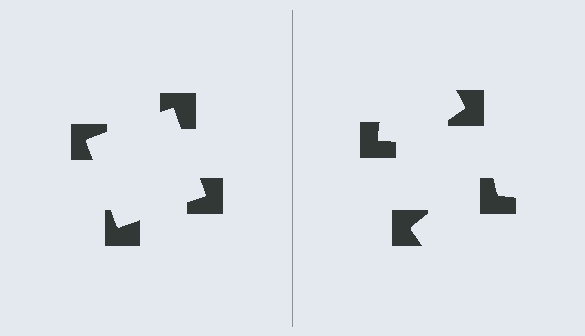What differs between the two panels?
The notched squares are positioned identically on both sides; only the wedge orientations differ. On the left they align to a square; on the right they are misaligned.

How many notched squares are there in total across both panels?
8 — 4 on each side.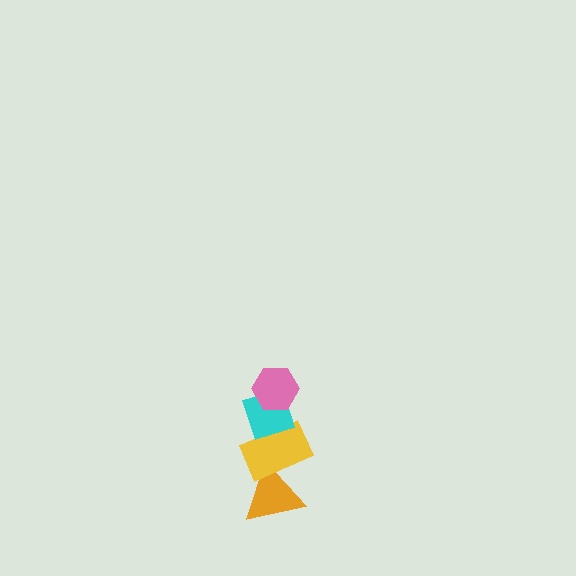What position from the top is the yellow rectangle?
The yellow rectangle is 3rd from the top.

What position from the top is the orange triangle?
The orange triangle is 4th from the top.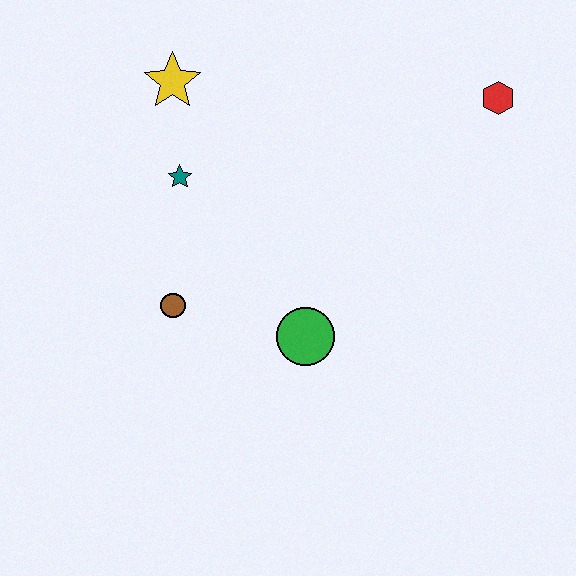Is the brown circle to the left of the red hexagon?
Yes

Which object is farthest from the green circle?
The red hexagon is farthest from the green circle.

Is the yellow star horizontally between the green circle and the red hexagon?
No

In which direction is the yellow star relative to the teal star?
The yellow star is above the teal star.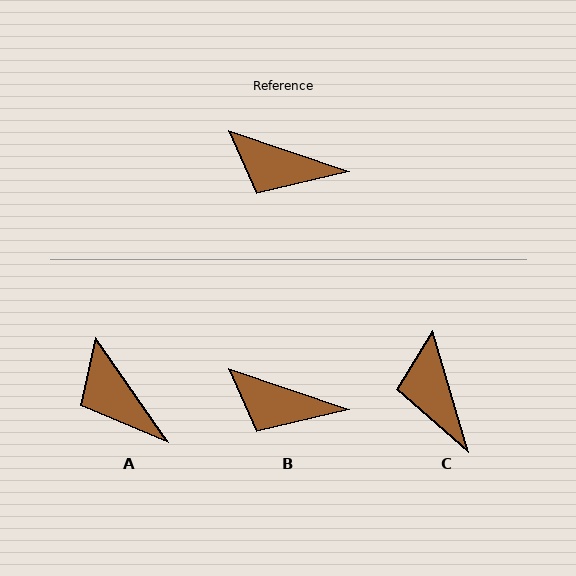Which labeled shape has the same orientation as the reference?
B.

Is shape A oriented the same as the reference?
No, it is off by about 37 degrees.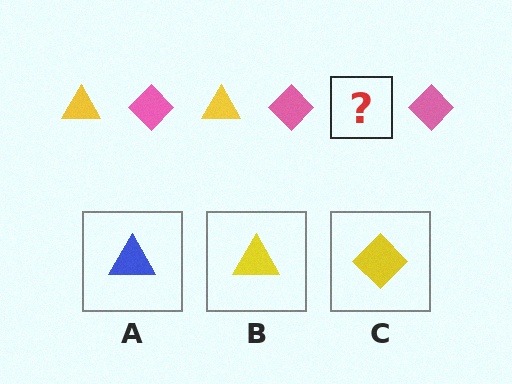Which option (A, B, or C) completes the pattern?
B.